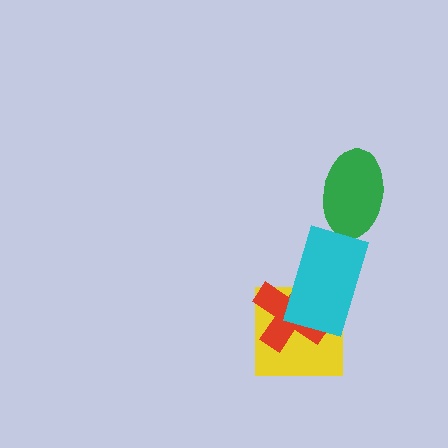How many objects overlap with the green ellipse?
0 objects overlap with the green ellipse.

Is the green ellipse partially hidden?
No, no other shape covers it.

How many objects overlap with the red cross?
2 objects overlap with the red cross.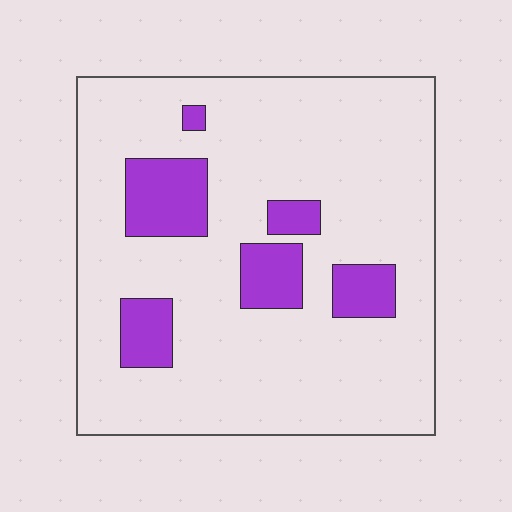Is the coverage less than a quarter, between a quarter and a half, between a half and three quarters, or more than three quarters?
Less than a quarter.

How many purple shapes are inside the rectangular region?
6.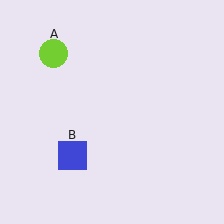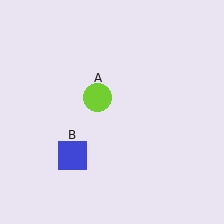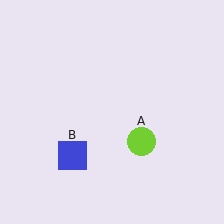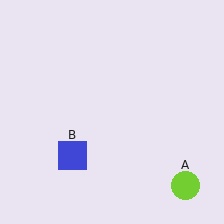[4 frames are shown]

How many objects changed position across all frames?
1 object changed position: lime circle (object A).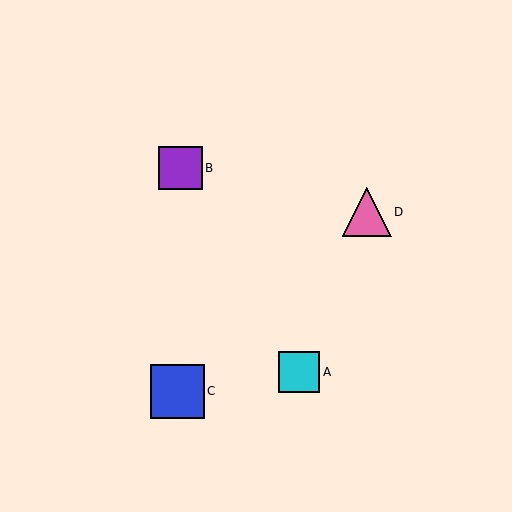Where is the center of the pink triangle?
The center of the pink triangle is at (367, 212).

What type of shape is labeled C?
Shape C is a blue square.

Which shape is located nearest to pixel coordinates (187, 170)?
The purple square (labeled B) at (180, 168) is nearest to that location.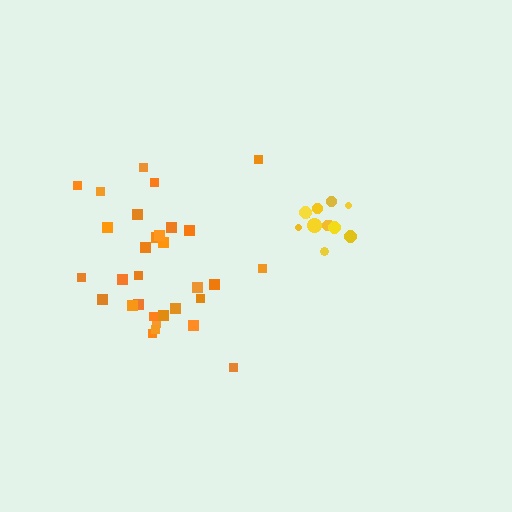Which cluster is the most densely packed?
Yellow.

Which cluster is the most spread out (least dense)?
Orange.